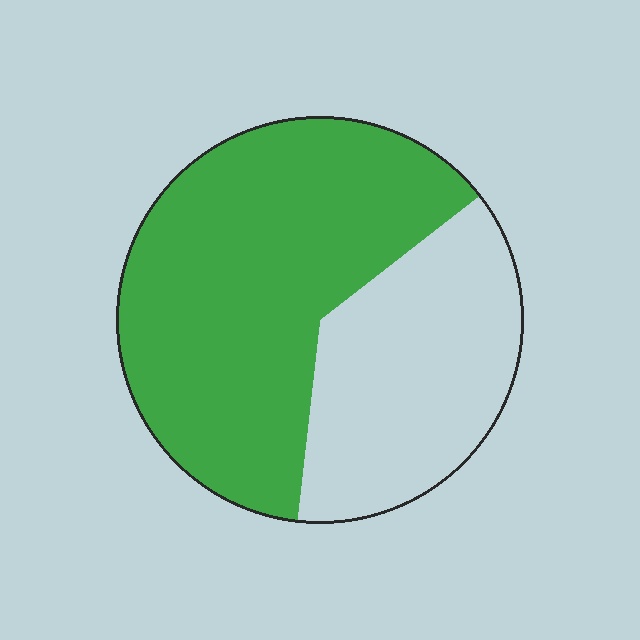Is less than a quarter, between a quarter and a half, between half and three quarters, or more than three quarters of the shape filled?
Between half and three quarters.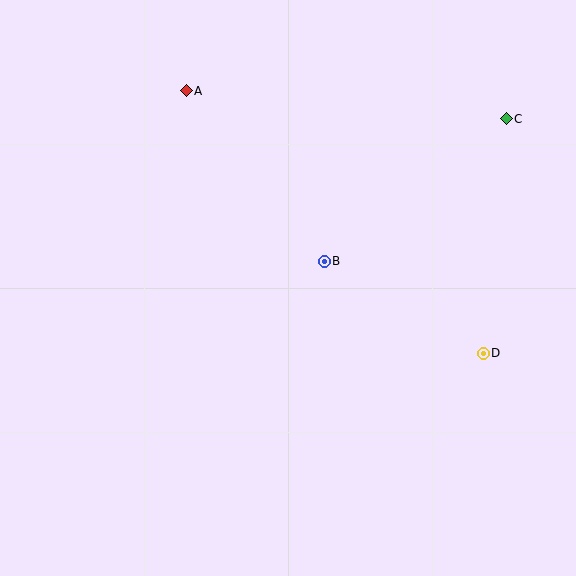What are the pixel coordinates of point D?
Point D is at (483, 353).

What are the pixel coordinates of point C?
Point C is at (506, 119).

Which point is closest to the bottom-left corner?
Point B is closest to the bottom-left corner.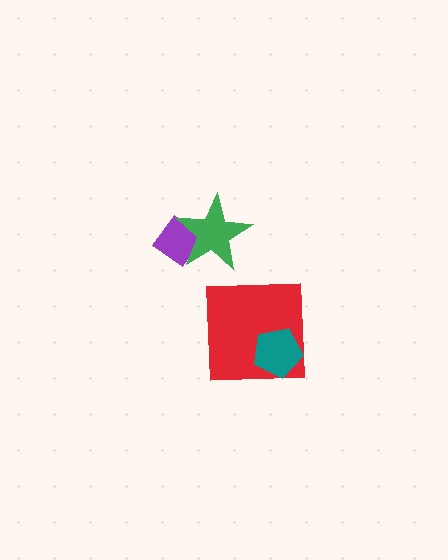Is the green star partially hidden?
No, no other shape covers it.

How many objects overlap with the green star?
1 object overlaps with the green star.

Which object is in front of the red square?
The teal pentagon is in front of the red square.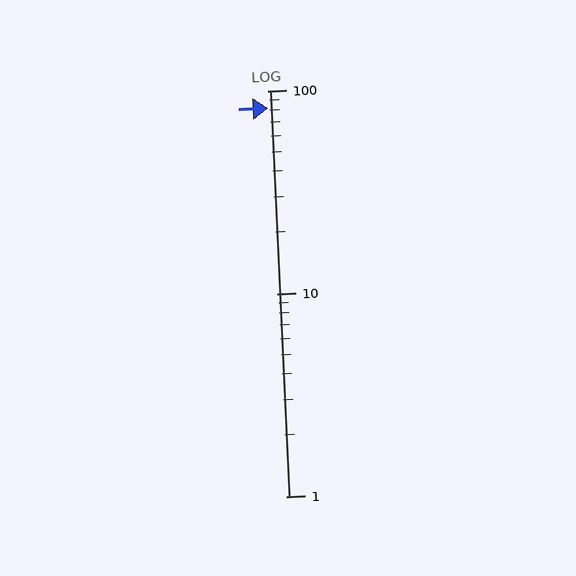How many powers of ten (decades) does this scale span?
The scale spans 2 decades, from 1 to 100.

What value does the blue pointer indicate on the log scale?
The pointer indicates approximately 82.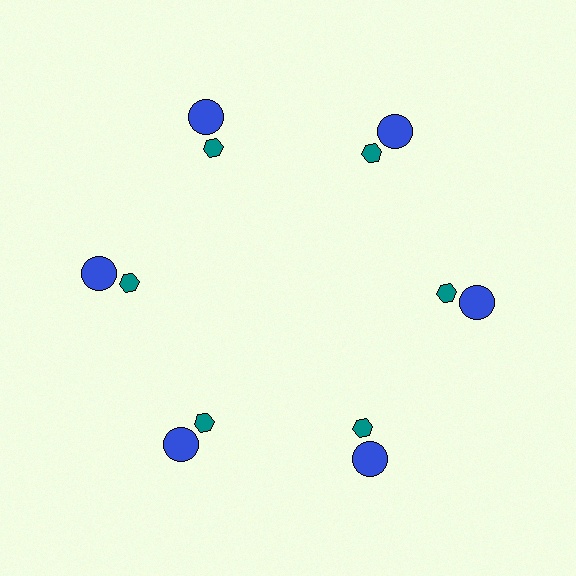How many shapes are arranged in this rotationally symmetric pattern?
There are 12 shapes, arranged in 6 groups of 2.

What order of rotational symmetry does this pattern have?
This pattern has 6-fold rotational symmetry.